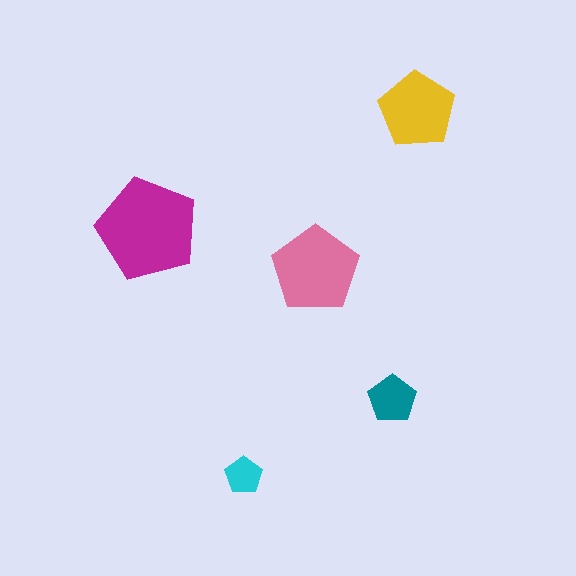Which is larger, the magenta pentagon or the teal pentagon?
The magenta one.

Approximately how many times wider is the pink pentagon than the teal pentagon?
About 2 times wider.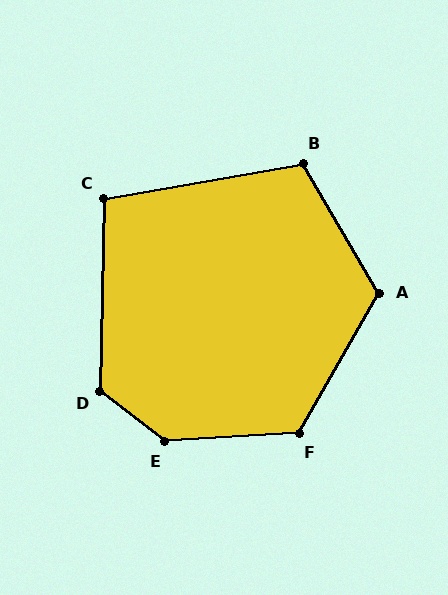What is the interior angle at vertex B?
Approximately 110 degrees (obtuse).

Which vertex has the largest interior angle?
E, at approximately 139 degrees.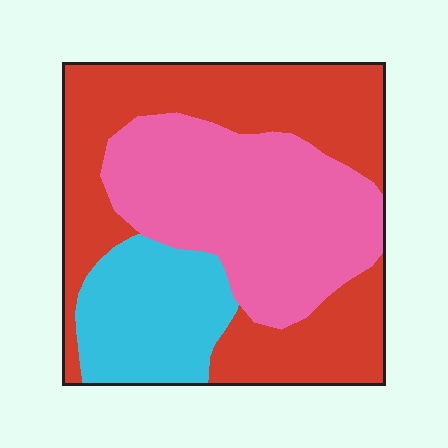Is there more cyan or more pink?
Pink.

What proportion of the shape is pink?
Pink takes up about three eighths (3/8) of the shape.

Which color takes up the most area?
Red, at roughly 45%.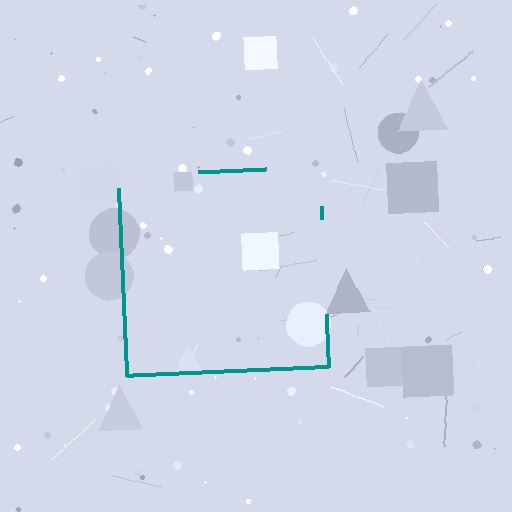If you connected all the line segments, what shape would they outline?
They would outline a square.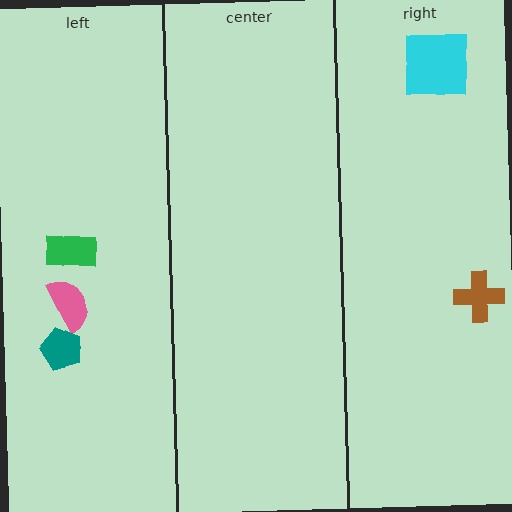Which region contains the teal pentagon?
The left region.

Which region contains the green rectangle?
The left region.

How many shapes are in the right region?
2.